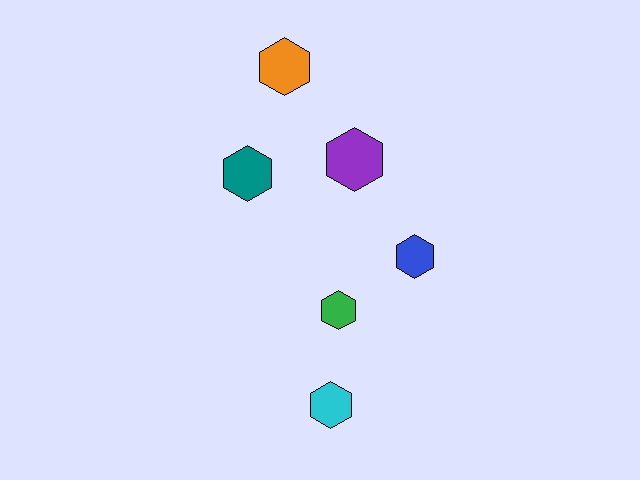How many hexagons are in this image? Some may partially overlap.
There are 6 hexagons.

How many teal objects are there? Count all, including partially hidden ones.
There is 1 teal object.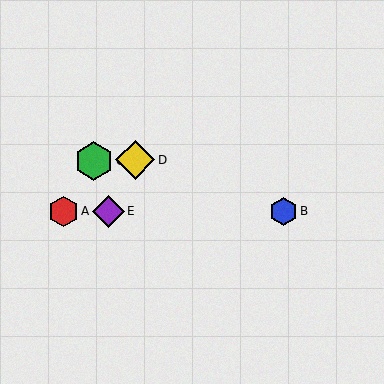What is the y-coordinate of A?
Object A is at y≈212.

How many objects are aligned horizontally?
3 objects (A, B, E) are aligned horizontally.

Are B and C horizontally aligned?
No, B is at y≈211 and C is at y≈161.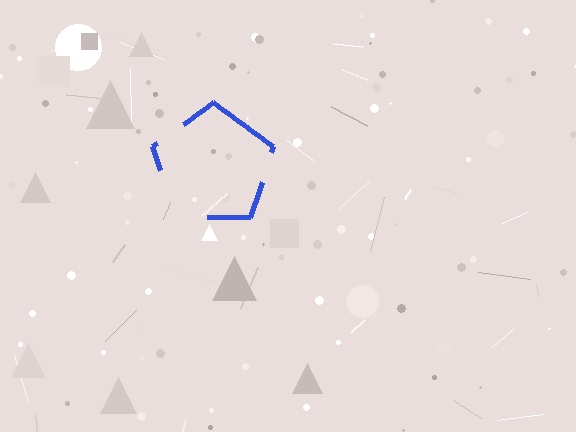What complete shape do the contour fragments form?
The contour fragments form a pentagon.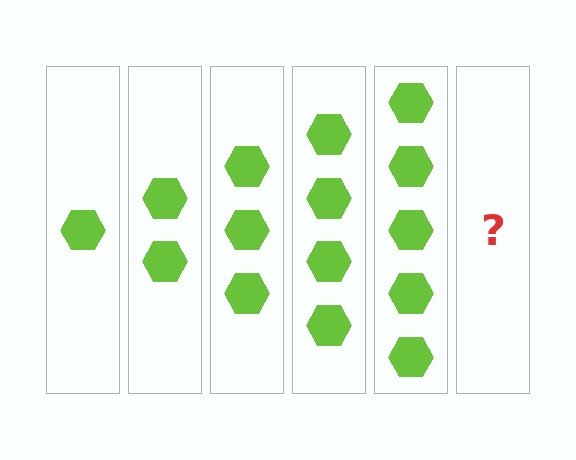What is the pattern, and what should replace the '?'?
The pattern is that each step adds one more hexagon. The '?' should be 6 hexagons.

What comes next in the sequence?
The next element should be 6 hexagons.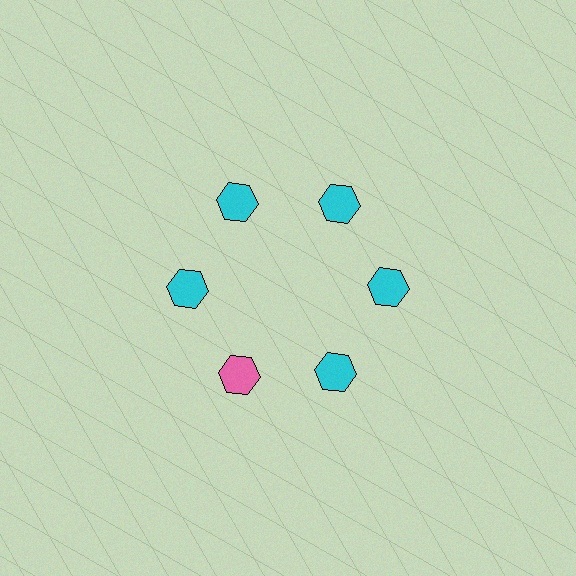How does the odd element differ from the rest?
It has a different color: pink instead of cyan.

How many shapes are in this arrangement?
There are 6 shapes arranged in a ring pattern.